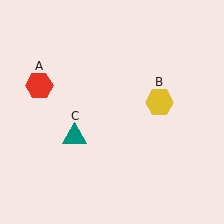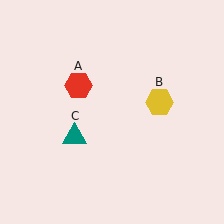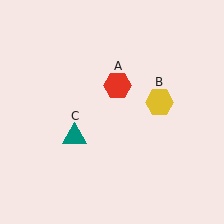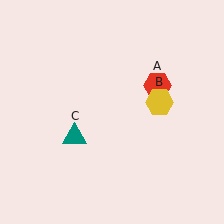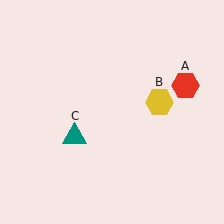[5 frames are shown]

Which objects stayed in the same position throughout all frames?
Yellow hexagon (object B) and teal triangle (object C) remained stationary.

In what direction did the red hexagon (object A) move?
The red hexagon (object A) moved right.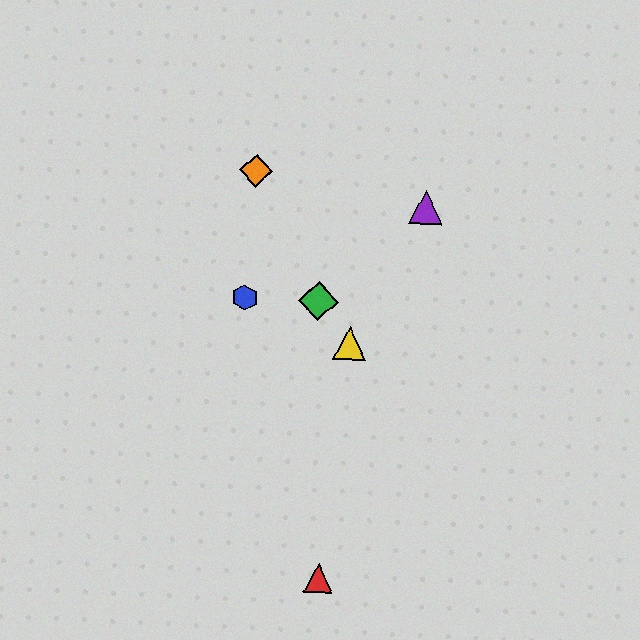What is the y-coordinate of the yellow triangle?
The yellow triangle is at y≈343.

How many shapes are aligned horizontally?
2 shapes (the blue hexagon, the green diamond) are aligned horizontally.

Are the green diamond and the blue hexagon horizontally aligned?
Yes, both are at y≈301.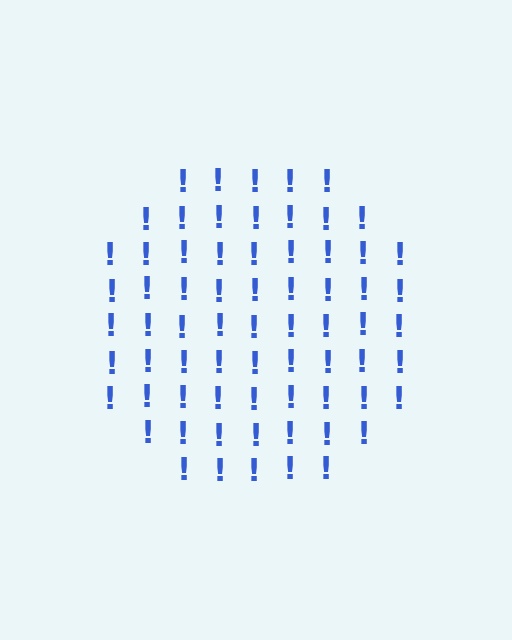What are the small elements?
The small elements are exclamation marks.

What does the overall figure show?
The overall figure shows a circle.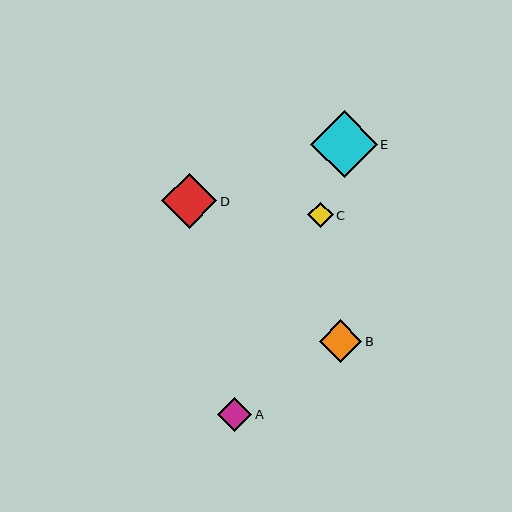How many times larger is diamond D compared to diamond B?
Diamond D is approximately 1.3 times the size of diamond B.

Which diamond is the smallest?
Diamond C is the smallest with a size of approximately 26 pixels.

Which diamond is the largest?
Diamond E is the largest with a size of approximately 67 pixels.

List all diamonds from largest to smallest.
From largest to smallest: E, D, B, A, C.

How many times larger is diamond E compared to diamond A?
Diamond E is approximately 2.0 times the size of diamond A.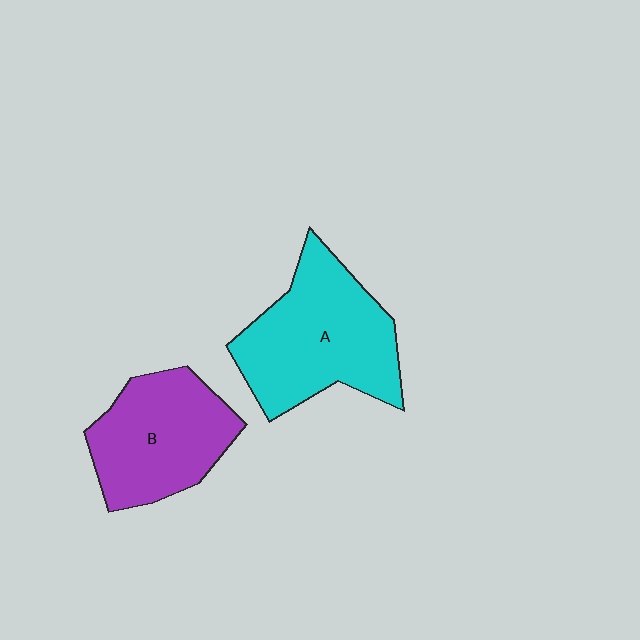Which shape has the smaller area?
Shape B (purple).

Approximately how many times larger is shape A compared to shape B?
Approximately 1.2 times.